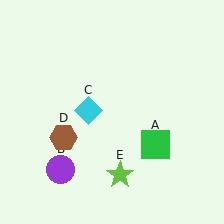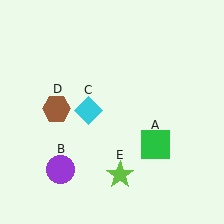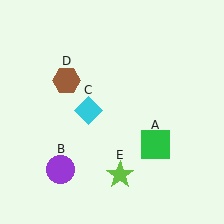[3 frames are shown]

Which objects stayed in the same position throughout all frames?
Green square (object A) and purple circle (object B) and cyan diamond (object C) and lime star (object E) remained stationary.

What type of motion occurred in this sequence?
The brown hexagon (object D) rotated clockwise around the center of the scene.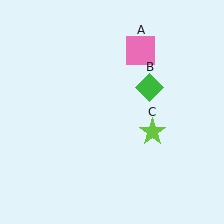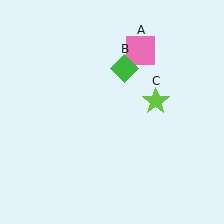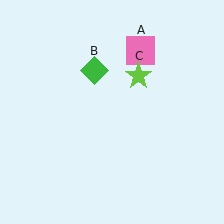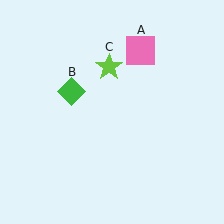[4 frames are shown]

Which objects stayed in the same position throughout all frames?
Pink square (object A) remained stationary.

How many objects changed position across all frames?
2 objects changed position: green diamond (object B), lime star (object C).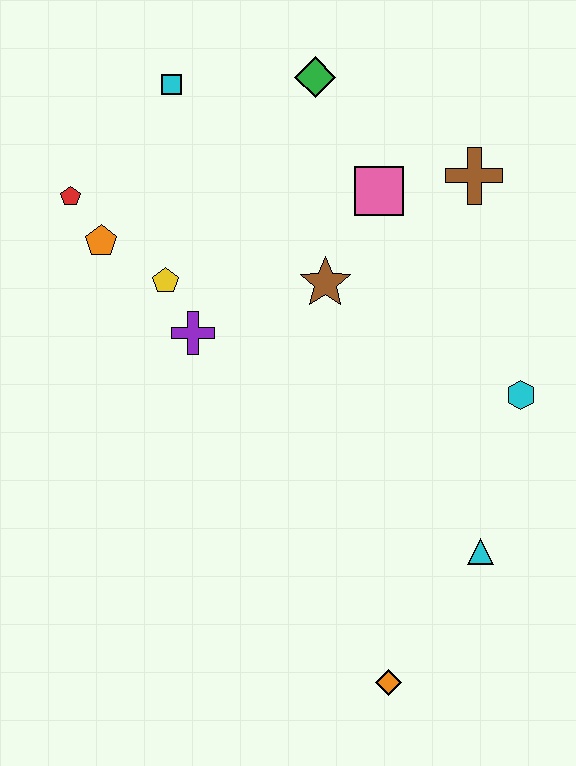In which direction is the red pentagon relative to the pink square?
The red pentagon is to the left of the pink square.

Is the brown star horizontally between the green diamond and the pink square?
Yes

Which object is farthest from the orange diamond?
The cyan square is farthest from the orange diamond.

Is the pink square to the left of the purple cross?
No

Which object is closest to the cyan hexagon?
The cyan triangle is closest to the cyan hexagon.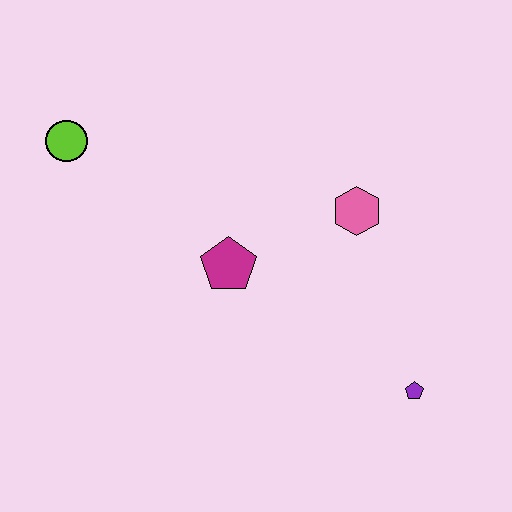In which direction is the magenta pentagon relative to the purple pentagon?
The magenta pentagon is to the left of the purple pentagon.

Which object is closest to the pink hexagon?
The magenta pentagon is closest to the pink hexagon.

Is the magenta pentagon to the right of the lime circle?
Yes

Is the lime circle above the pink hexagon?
Yes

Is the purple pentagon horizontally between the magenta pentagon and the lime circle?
No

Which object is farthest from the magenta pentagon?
The purple pentagon is farthest from the magenta pentagon.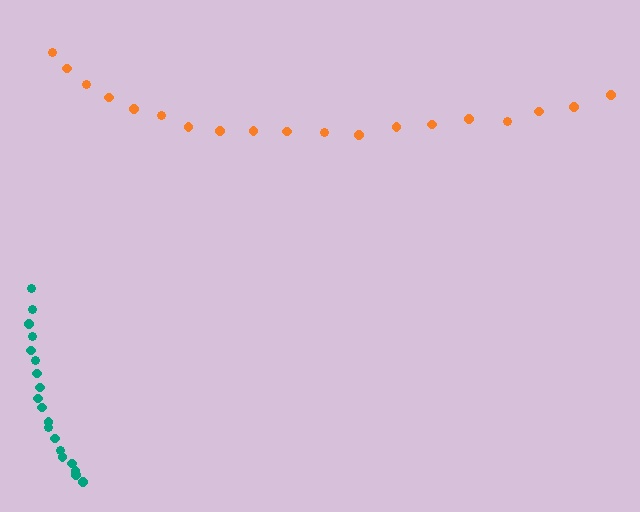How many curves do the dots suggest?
There are 2 distinct paths.